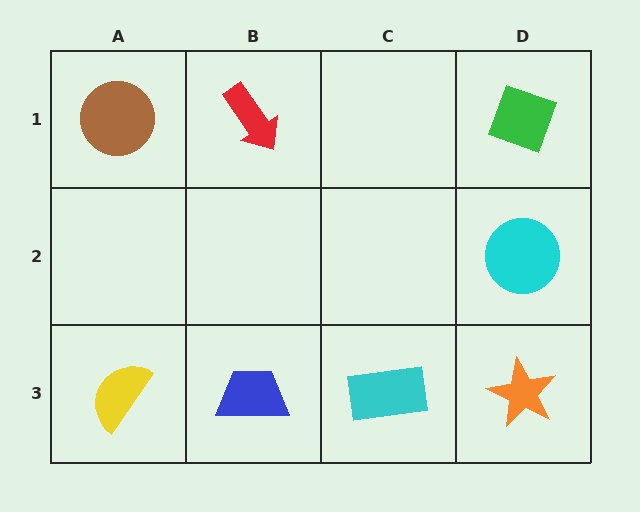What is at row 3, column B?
A blue trapezoid.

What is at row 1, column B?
A red arrow.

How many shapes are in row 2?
1 shape.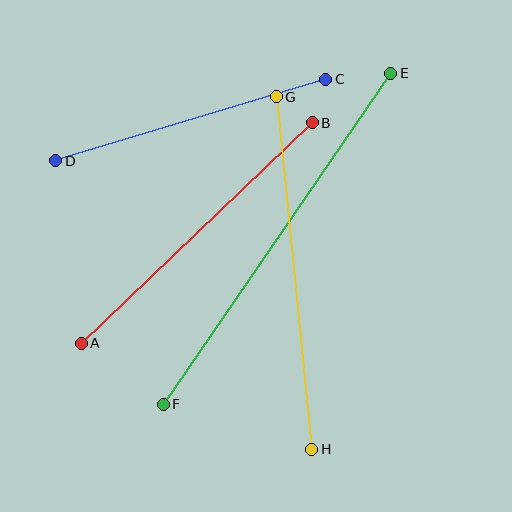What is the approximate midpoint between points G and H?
The midpoint is at approximately (294, 273) pixels.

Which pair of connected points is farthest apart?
Points E and F are farthest apart.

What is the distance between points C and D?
The distance is approximately 282 pixels.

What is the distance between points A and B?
The distance is approximately 320 pixels.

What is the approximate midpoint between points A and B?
The midpoint is at approximately (197, 233) pixels.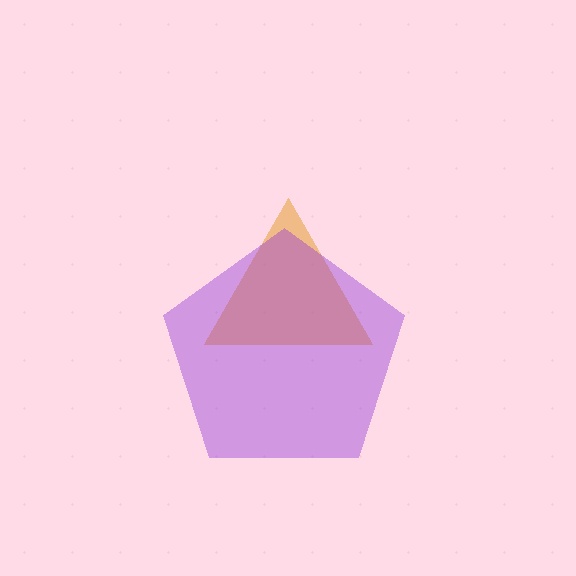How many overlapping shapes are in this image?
There are 2 overlapping shapes in the image.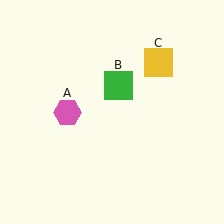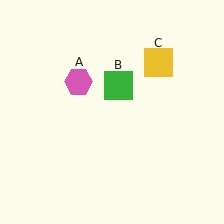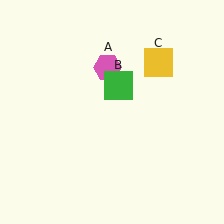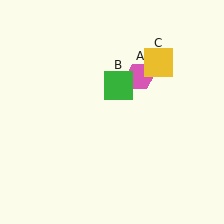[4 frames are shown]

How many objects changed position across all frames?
1 object changed position: pink hexagon (object A).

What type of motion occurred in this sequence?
The pink hexagon (object A) rotated clockwise around the center of the scene.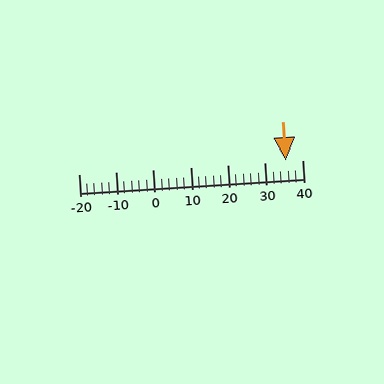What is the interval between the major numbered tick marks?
The major tick marks are spaced 10 units apart.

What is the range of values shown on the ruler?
The ruler shows values from -20 to 40.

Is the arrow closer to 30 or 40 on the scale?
The arrow is closer to 40.